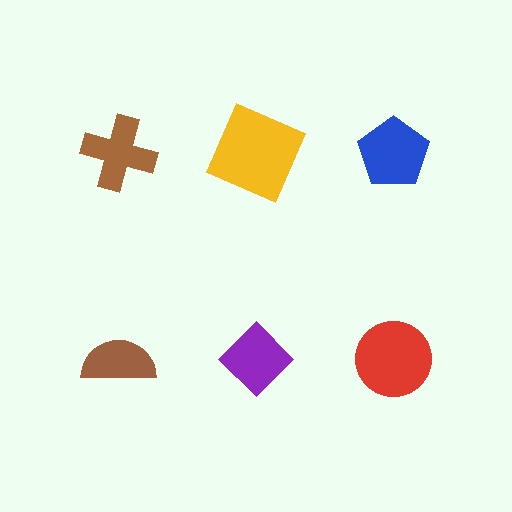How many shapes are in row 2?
3 shapes.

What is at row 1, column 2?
A yellow square.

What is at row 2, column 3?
A red circle.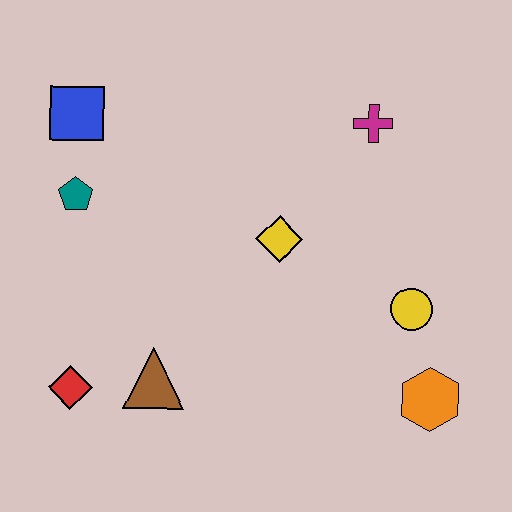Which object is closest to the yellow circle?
The orange hexagon is closest to the yellow circle.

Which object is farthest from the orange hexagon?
The blue square is farthest from the orange hexagon.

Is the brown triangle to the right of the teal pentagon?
Yes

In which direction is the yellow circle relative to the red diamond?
The yellow circle is to the right of the red diamond.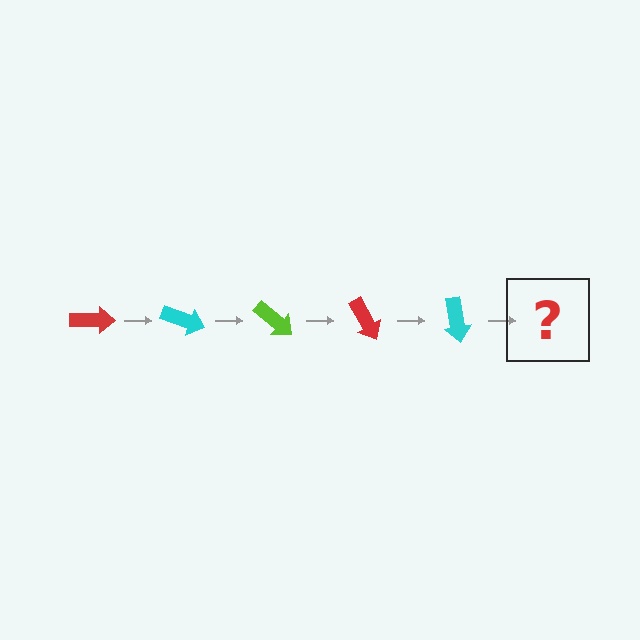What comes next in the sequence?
The next element should be a lime arrow, rotated 100 degrees from the start.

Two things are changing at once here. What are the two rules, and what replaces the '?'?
The two rules are that it rotates 20 degrees each step and the color cycles through red, cyan, and lime. The '?' should be a lime arrow, rotated 100 degrees from the start.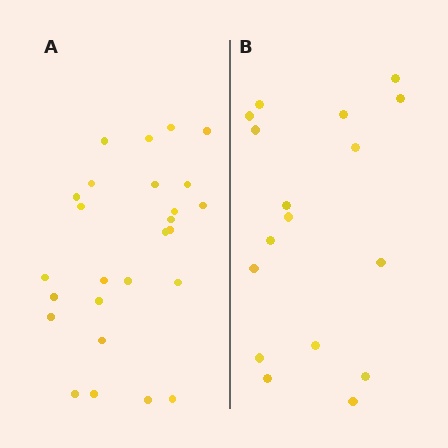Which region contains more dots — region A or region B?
Region A (the left region) has more dots.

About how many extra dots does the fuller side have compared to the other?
Region A has roughly 8 or so more dots than region B.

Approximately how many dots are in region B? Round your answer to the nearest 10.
About 20 dots. (The exact count is 17, which rounds to 20.)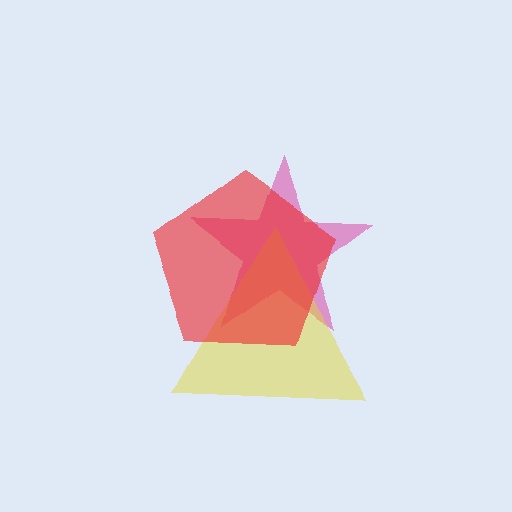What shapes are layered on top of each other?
The layered shapes are: a pink star, a yellow triangle, a red pentagon.